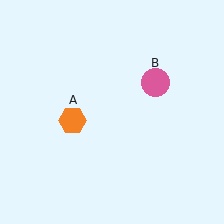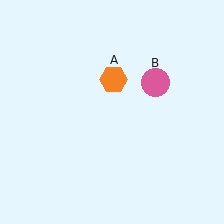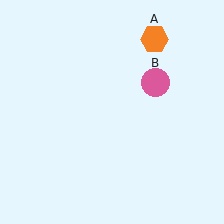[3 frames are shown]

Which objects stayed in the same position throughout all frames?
Pink circle (object B) remained stationary.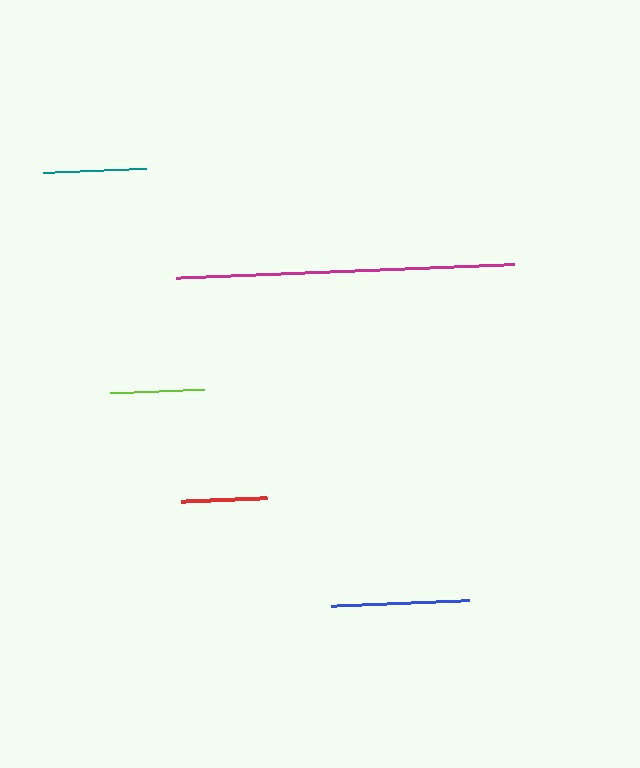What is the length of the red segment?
The red segment is approximately 86 pixels long.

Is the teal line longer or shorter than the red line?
The teal line is longer than the red line.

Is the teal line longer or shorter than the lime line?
The teal line is longer than the lime line.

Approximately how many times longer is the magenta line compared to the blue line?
The magenta line is approximately 2.5 times the length of the blue line.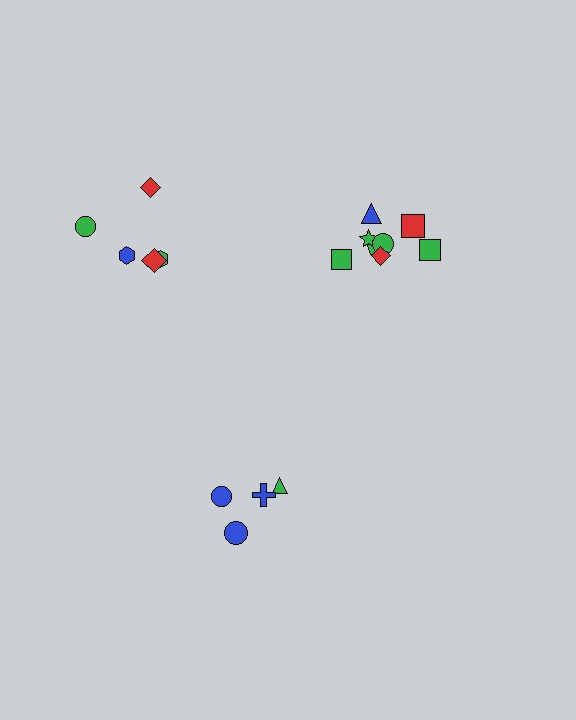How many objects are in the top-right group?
There are 8 objects.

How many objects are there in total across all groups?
There are 18 objects.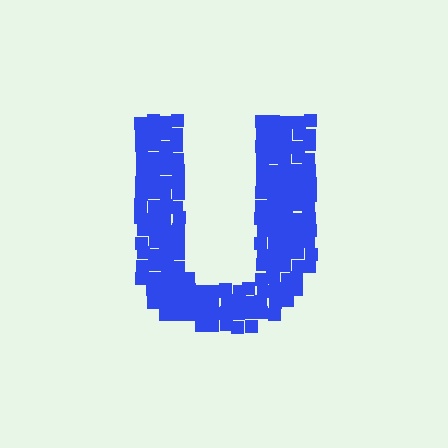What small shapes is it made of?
It is made of small squares.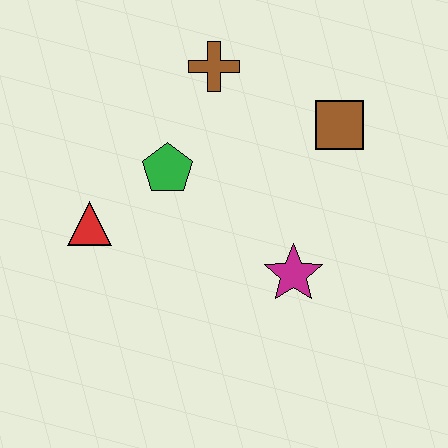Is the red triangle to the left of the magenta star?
Yes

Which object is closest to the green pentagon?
The red triangle is closest to the green pentagon.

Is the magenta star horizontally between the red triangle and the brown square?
Yes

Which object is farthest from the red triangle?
The brown square is farthest from the red triangle.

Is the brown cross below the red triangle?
No